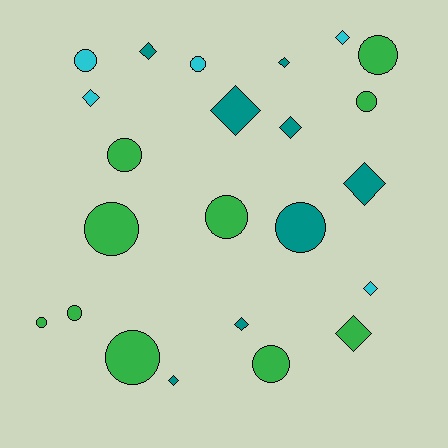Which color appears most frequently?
Green, with 10 objects.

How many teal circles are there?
There is 1 teal circle.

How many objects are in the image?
There are 23 objects.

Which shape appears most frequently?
Circle, with 12 objects.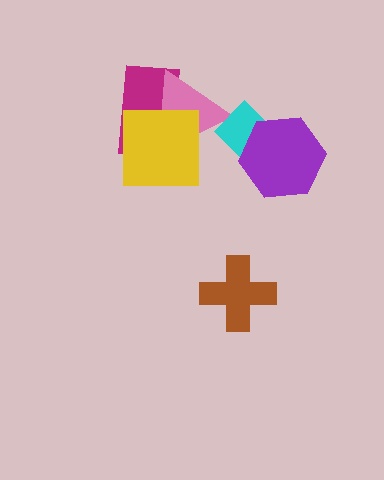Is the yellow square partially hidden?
No, no other shape covers it.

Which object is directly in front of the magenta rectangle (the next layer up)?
The pink triangle is directly in front of the magenta rectangle.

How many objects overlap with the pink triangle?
3 objects overlap with the pink triangle.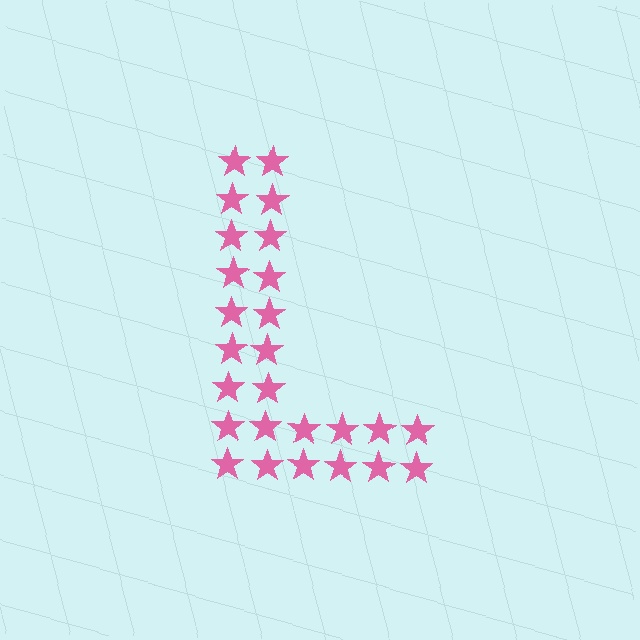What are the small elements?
The small elements are stars.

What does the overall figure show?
The overall figure shows the letter L.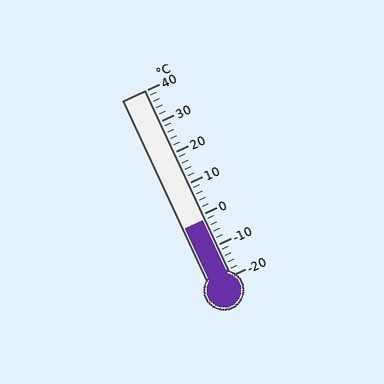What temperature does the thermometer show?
The thermometer shows approximately -2°C.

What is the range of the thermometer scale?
The thermometer scale ranges from -20°C to 40°C.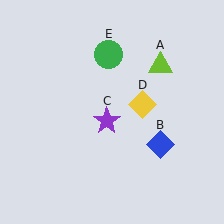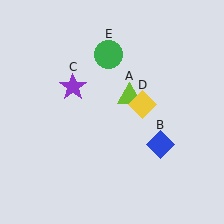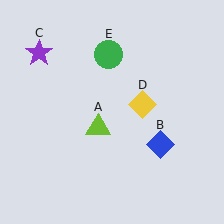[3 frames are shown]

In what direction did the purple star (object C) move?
The purple star (object C) moved up and to the left.